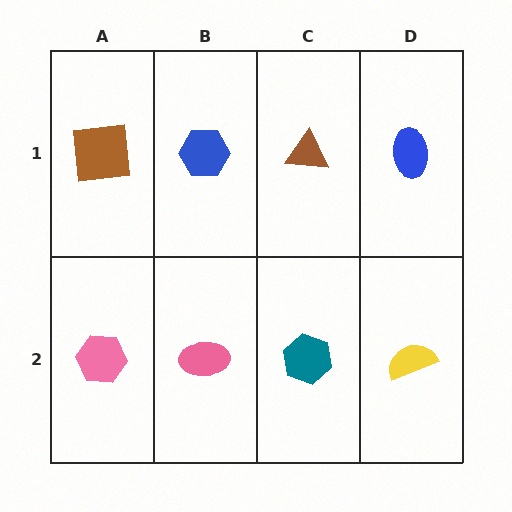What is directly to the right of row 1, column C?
A blue ellipse.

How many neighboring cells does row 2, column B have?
3.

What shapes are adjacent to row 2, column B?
A blue hexagon (row 1, column B), a pink hexagon (row 2, column A), a teal hexagon (row 2, column C).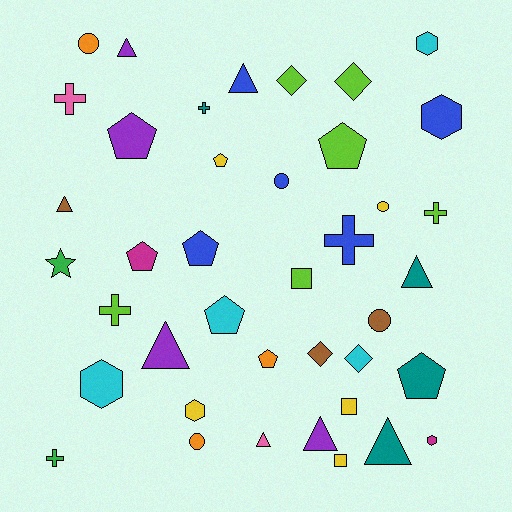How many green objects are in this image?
There are 2 green objects.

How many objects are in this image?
There are 40 objects.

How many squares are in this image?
There are 3 squares.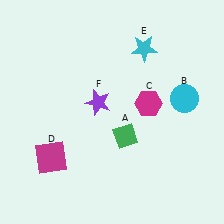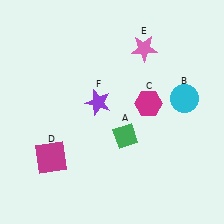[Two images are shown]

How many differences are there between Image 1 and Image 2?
There is 1 difference between the two images.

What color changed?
The star (E) changed from cyan in Image 1 to pink in Image 2.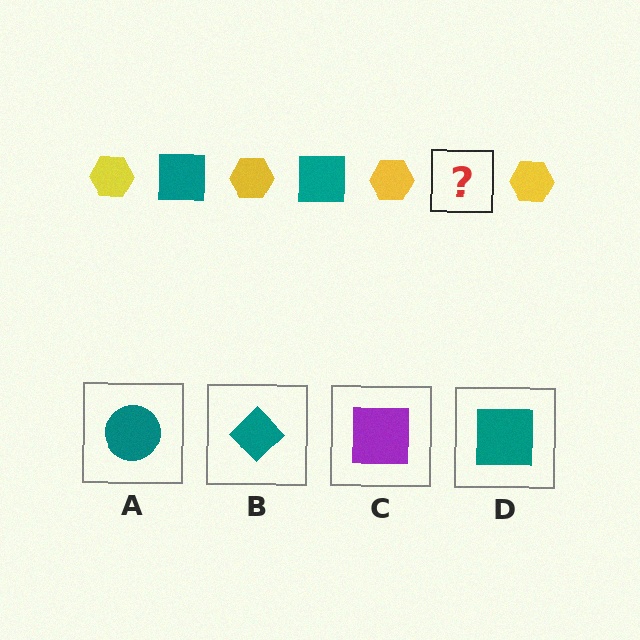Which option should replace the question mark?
Option D.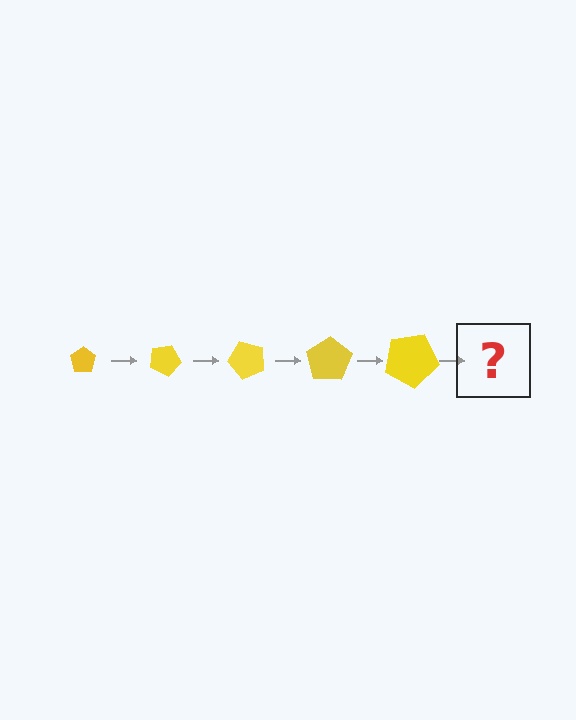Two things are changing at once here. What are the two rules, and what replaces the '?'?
The two rules are that the pentagon grows larger each step and it rotates 25 degrees each step. The '?' should be a pentagon, larger than the previous one and rotated 125 degrees from the start.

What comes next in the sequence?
The next element should be a pentagon, larger than the previous one and rotated 125 degrees from the start.